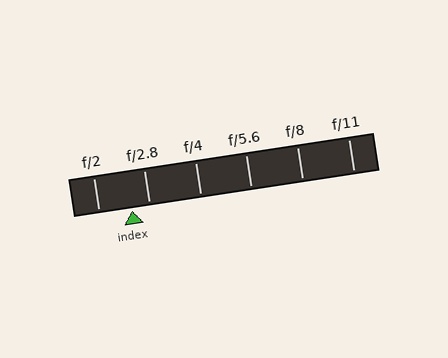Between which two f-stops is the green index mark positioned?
The index mark is between f/2 and f/2.8.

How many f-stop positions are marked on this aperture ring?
There are 6 f-stop positions marked.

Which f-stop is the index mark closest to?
The index mark is closest to f/2.8.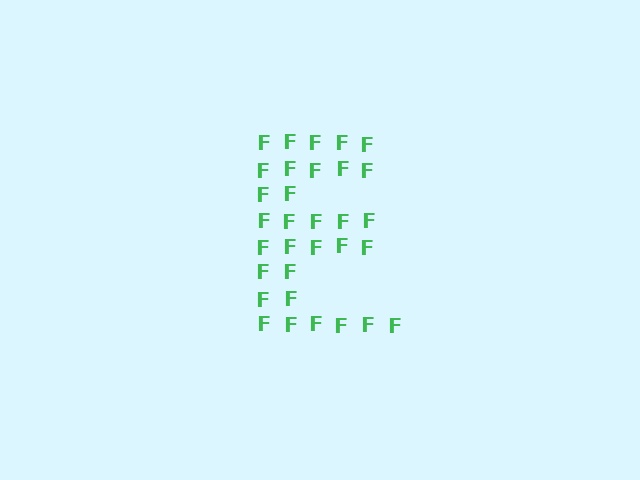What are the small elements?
The small elements are letter F's.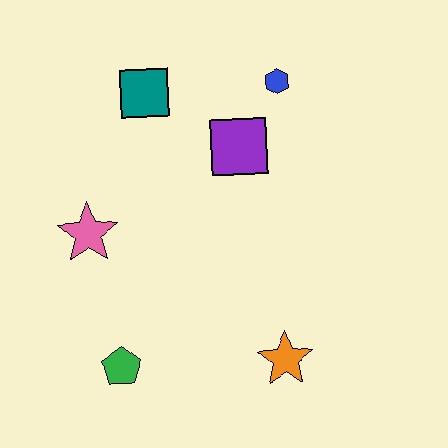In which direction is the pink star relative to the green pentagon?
The pink star is above the green pentagon.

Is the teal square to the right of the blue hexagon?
No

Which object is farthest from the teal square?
The orange star is farthest from the teal square.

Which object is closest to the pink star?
The green pentagon is closest to the pink star.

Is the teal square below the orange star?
No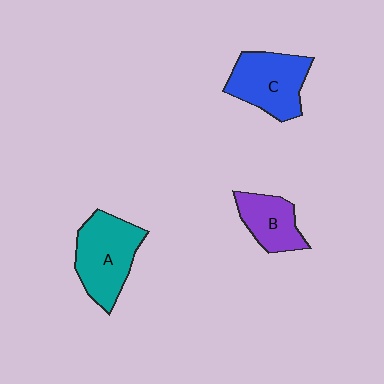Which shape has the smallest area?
Shape B (purple).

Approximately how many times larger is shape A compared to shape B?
Approximately 1.6 times.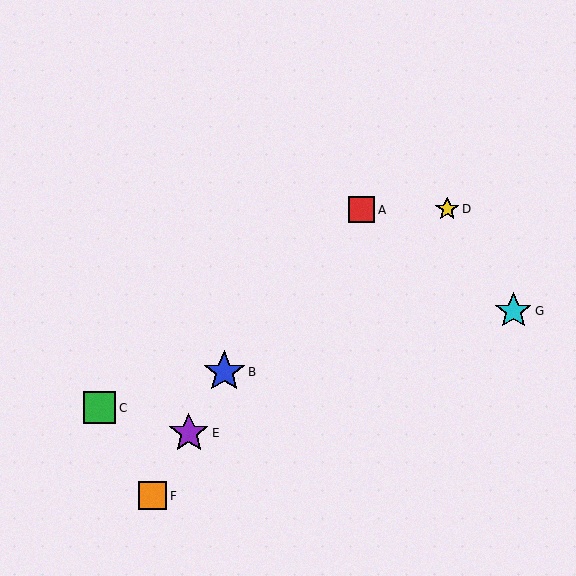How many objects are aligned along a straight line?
3 objects (B, E, F) are aligned along a straight line.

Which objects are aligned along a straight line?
Objects B, E, F are aligned along a straight line.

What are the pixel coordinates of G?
Object G is at (513, 311).